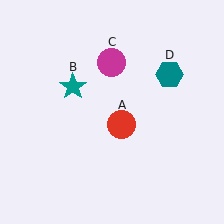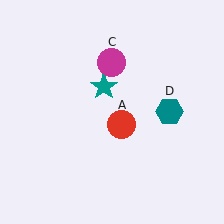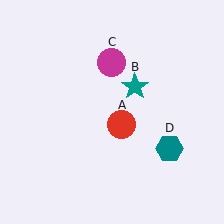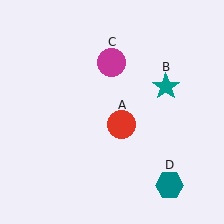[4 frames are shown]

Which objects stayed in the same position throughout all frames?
Red circle (object A) and magenta circle (object C) remained stationary.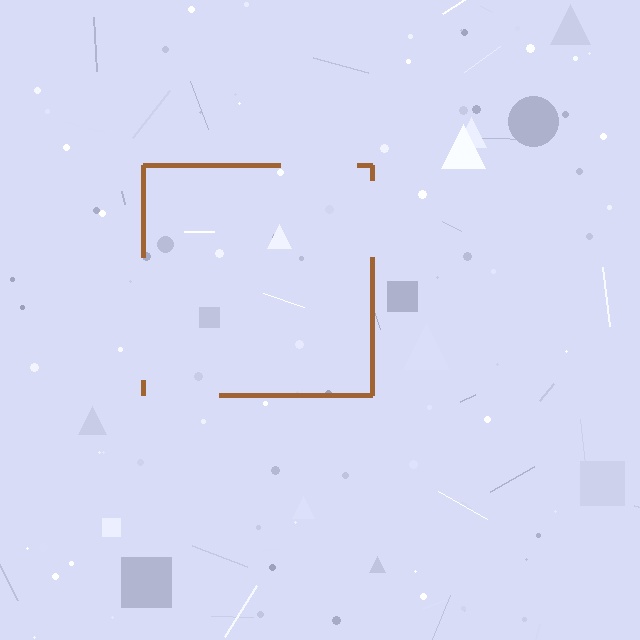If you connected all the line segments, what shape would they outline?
They would outline a square.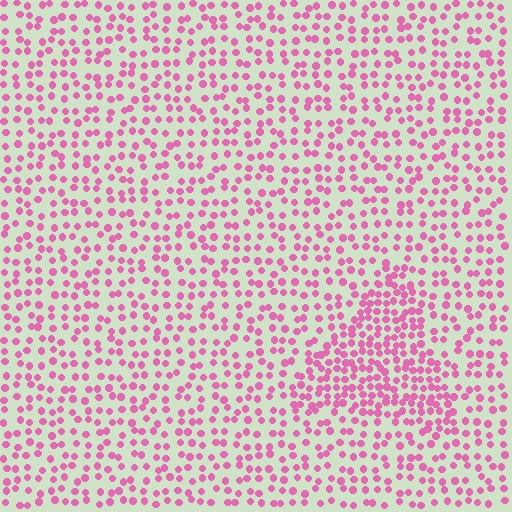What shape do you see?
I see a triangle.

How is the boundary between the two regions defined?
The boundary is defined by a change in element density (approximately 1.8x ratio). All elements are the same color, size, and shape.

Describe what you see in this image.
The image contains small pink elements arranged at two different densities. A triangle-shaped region is visible where the elements are more densely packed than the surrounding area.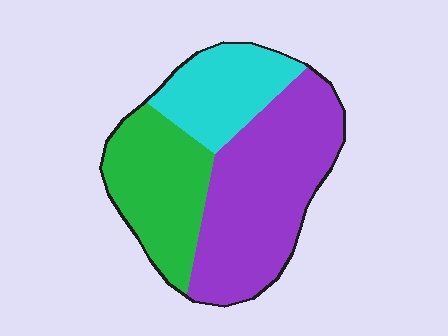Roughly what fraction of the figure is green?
Green takes up about one third (1/3) of the figure.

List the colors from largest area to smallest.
From largest to smallest: purple, green, cyan.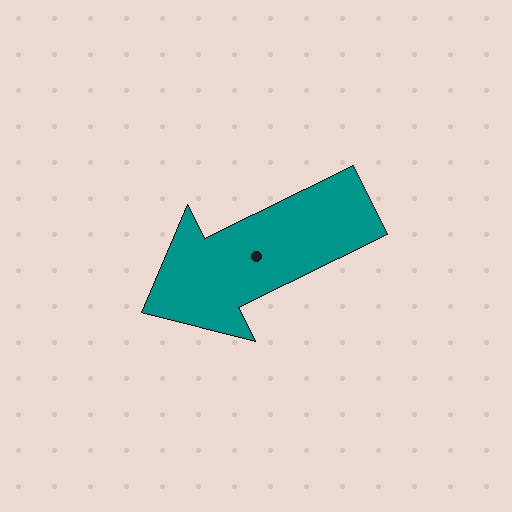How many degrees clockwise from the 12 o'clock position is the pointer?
Approximately 244 degrees.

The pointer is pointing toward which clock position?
Roughly 8 o'clock.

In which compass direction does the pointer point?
Southwest.